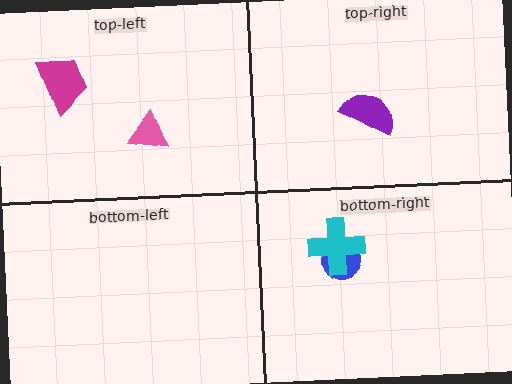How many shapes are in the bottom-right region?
2.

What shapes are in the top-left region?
The magenta trapezoid, the pink triangle.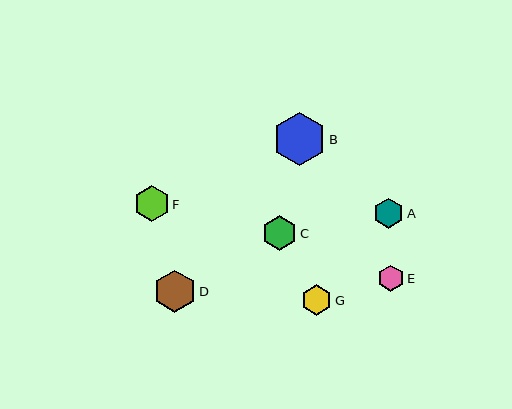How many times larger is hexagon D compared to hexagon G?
Hexagon D is approximately 1.4 times the size of hexagon G.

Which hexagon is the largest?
Hexagon B is the largest with a size of approximately 53 pixels.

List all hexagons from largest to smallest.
From largest to smallest: B, D, F, C, G, A, E.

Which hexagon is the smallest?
Hexagon E is the smallest with a size of approximately 26 pixels.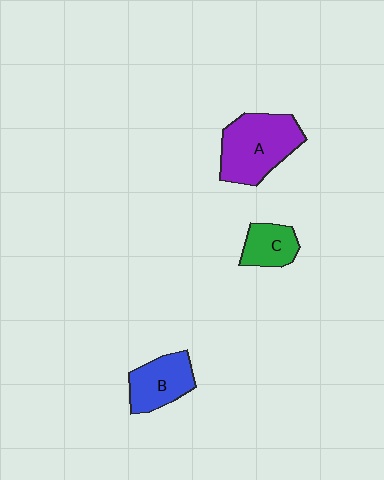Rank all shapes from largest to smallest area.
From largest to smallest: A (purple), B (blue), C (green).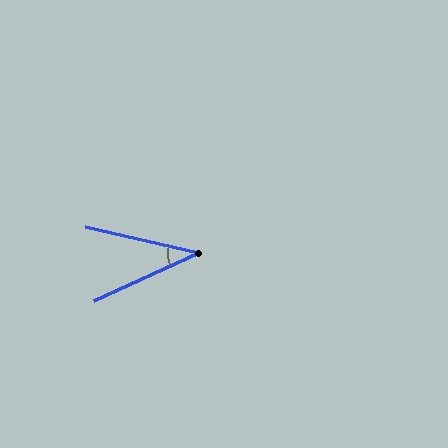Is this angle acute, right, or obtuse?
It is acute.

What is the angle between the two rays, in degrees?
Approximately 37 degrees.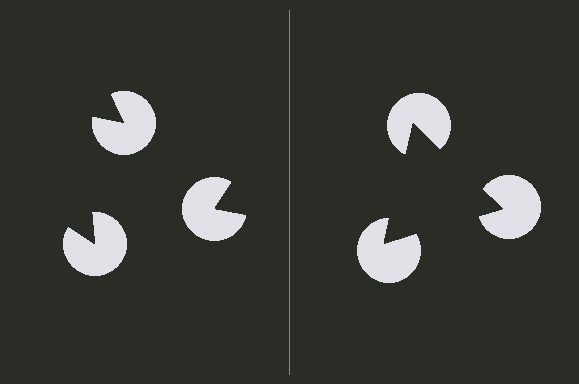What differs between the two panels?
The pac-man discs are positioned identically on both sides; only the wedge orientations differ. On the right they align to a triangle; on the left they are misaligned.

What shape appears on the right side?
An illusory triangle.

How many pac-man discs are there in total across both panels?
6 — 3 on each side.